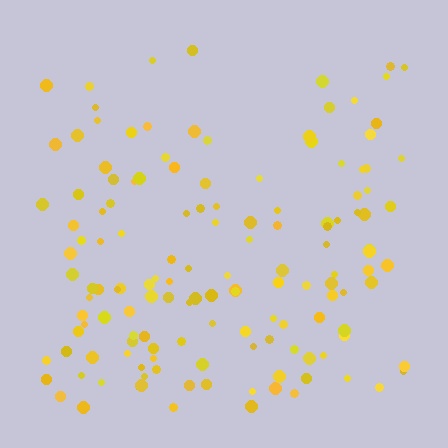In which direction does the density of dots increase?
From top to bottom, with the bottom side densest.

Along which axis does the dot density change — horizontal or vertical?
Vertical.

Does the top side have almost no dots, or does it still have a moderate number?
Still a moderate number, just noticeably fewer than the bottom.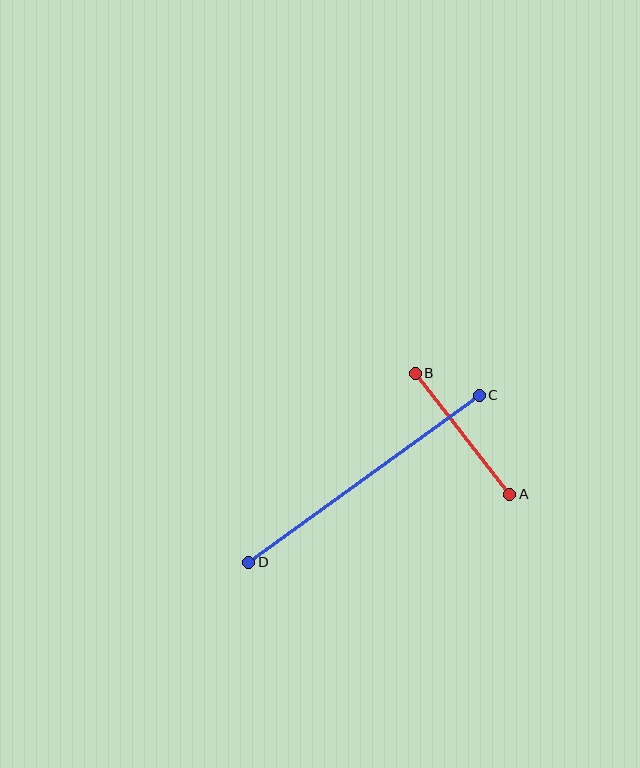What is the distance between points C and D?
The distance is approximately 285 pixels.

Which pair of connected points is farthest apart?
Points C and D are farthest apart.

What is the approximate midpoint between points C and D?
The midpoint is at approximately (364, 479) pixels.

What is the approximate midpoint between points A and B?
The midpoint is at approximately (463, 434) pixels.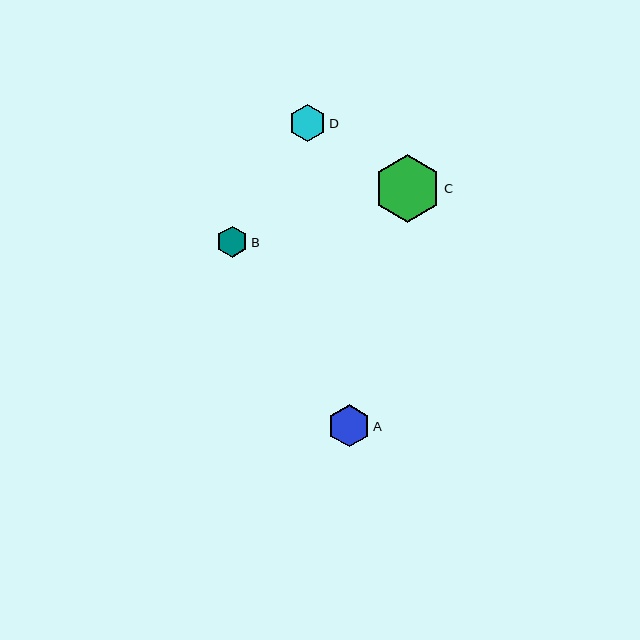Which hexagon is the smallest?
Hexagon B is the smallest with a size of approximately 31 pixels.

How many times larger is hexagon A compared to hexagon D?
Hexagon A is approximately 1.1 times the size of hexagon D.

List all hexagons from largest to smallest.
From largest to smallest: C, A, D, B.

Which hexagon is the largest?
Hexagon C is the largest with a size of approximately 67 pixels.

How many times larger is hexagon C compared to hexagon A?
Hexagon C is approximately 1.6 times the size of hexagon A.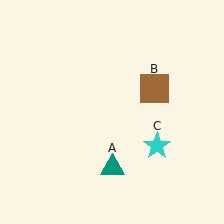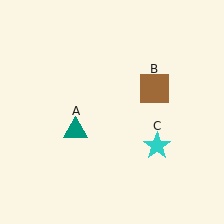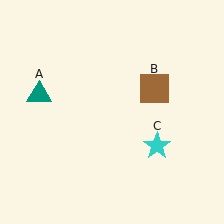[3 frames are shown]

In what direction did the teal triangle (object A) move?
The teal triangle (object A) moved up and to the left.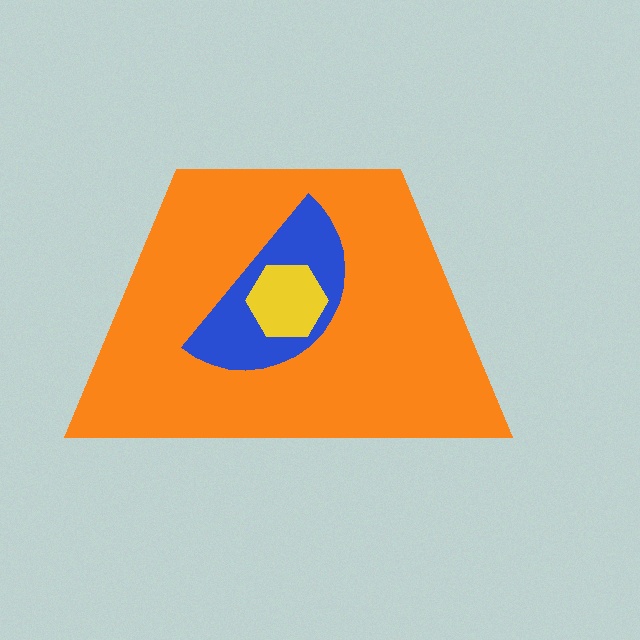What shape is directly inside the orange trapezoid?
The blue semicircle.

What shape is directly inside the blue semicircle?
The yellow hexagon.